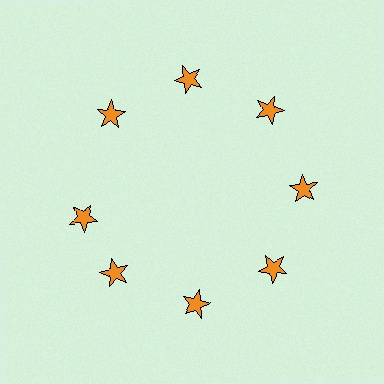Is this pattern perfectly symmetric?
No. The 8 orange stars are arranged in a ring, but one element near the 9 o'clock position is rotated out of alignment along the ring, breaking the 8-fold rotational symmetry.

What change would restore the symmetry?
The symmetry would be restored by rotating it back into even spacing with its neighbors so that all 8 stars sit at equal angles and equal distance from the center.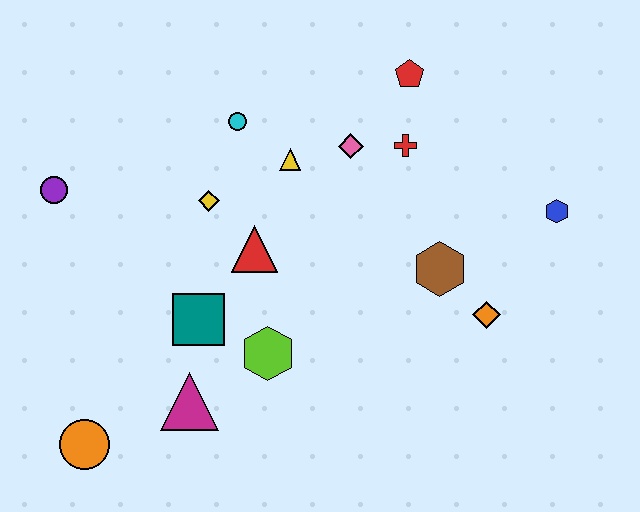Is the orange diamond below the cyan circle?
Yes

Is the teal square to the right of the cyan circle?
No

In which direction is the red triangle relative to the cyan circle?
The red triangle is below the cyan circle.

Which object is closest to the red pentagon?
The red cross is closest to the red pentagon.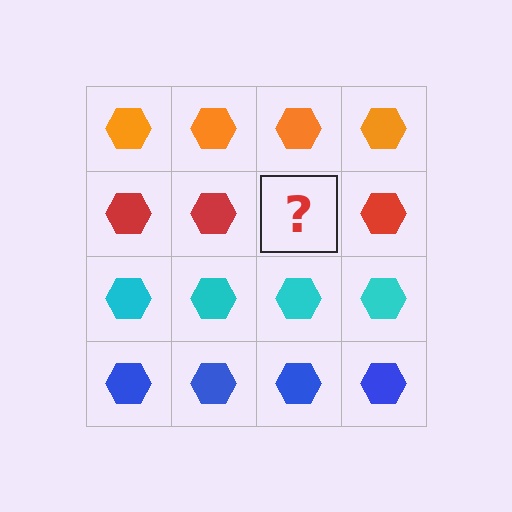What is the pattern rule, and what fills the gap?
The rule is that each row has a consistent color. The gap should be filled with a red hexagon.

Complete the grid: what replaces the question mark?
The question mark should be replaced with a red hexagon.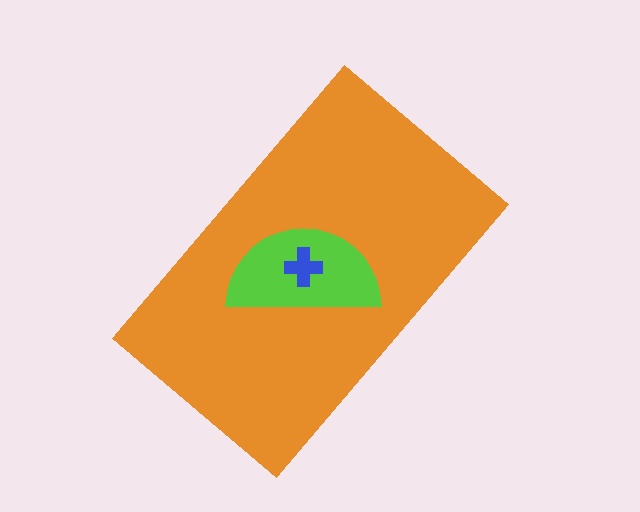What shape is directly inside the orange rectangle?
The lime semicircle.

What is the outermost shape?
The orange rectangle.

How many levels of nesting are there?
3.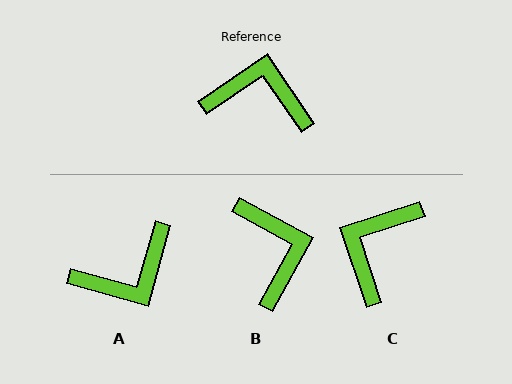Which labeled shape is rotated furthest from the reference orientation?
A, about 140 degrees away.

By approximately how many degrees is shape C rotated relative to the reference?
Approximately 74 degrees counter-clockwise.